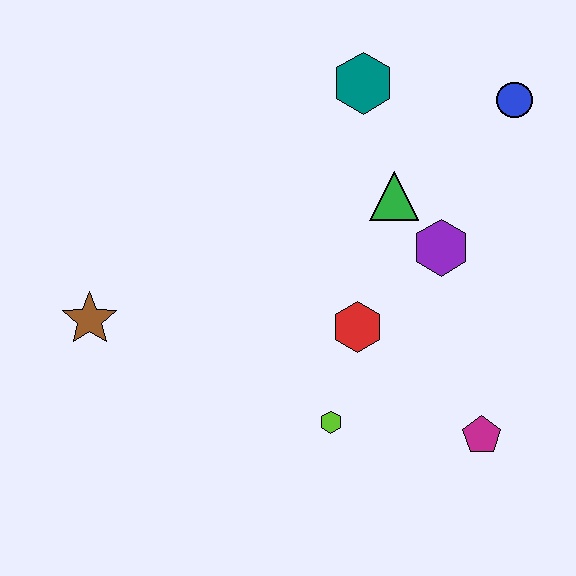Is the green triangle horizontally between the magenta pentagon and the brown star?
Yes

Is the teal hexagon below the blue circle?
No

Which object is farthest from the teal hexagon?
The magenta pentagon is farthest from the teal hexagon.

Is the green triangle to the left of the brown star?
No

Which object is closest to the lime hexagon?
The red hexagon is closest to the lime hexagon.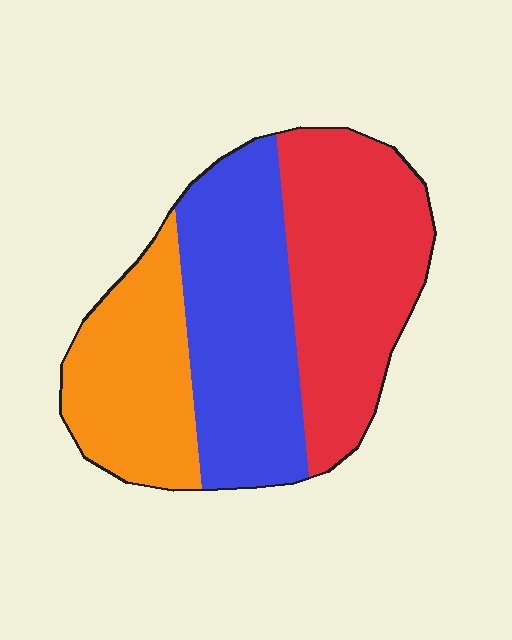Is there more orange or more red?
Red.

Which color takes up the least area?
Orange, at roughly 25%.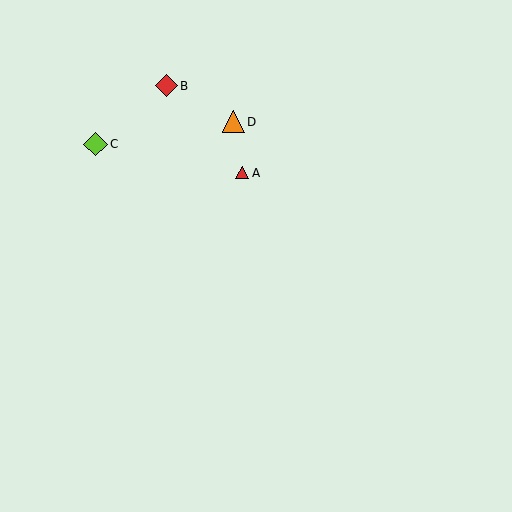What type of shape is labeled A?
Shape A is a red triangle.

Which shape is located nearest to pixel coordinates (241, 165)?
The red triangle (labeled A) at (242, 173) is nearest to that location.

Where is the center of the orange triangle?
The center of the orange triangle is at (233, 122).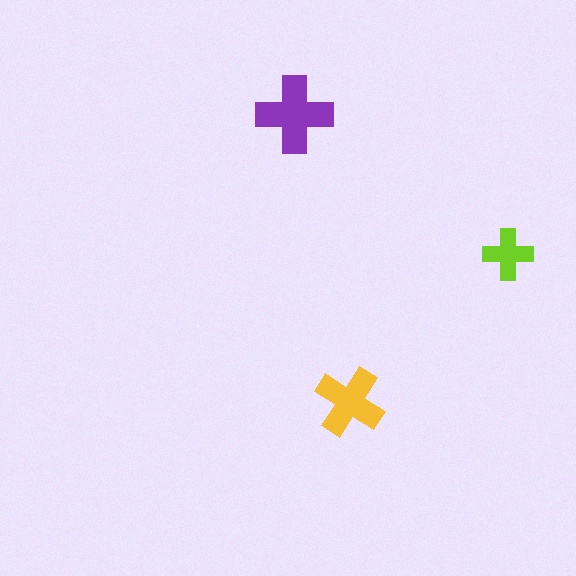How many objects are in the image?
There are 3 objects in the image.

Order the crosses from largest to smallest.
the purple one, the yellow one, the lime one.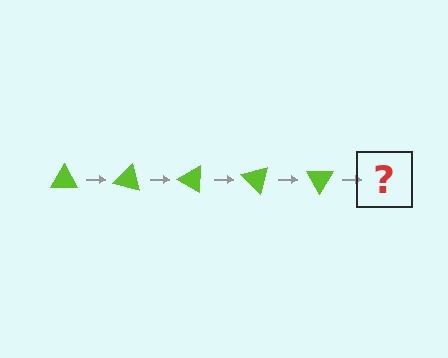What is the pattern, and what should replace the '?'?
The pattern is that the triangle rotates 15 degrees each step. The '?' should be a lime triangle rotated 75 degrees.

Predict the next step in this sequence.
The next step is a lime triangle rotated 75 degrees.